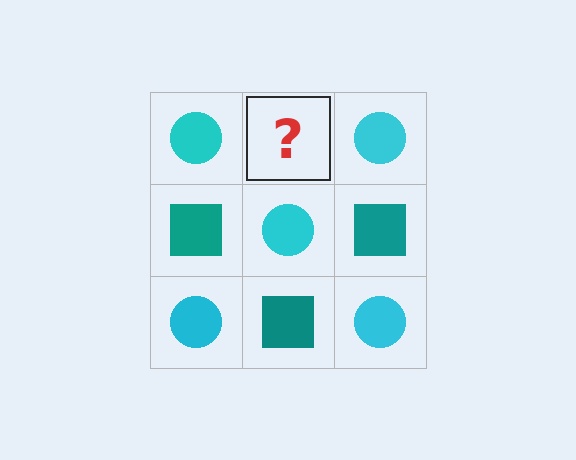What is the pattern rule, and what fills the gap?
The rule is that it alternates cyan circle and teal square in a checkerboard pattern. The gap should be filled with a teal square.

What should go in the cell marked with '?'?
The missing cell should contain a teal square.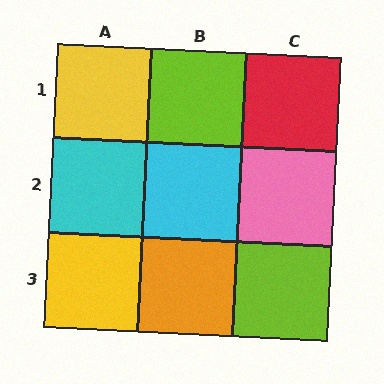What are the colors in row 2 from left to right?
Cyan, cyan, pink.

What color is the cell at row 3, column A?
Yellow.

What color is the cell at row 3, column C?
Lime.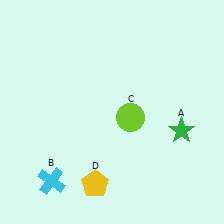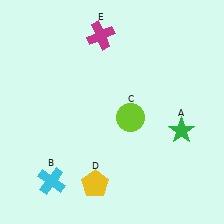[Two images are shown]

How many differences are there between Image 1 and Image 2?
There is 1 difference between the two images.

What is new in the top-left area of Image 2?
A magenta cross (E) was added in the top-left area of Image 2.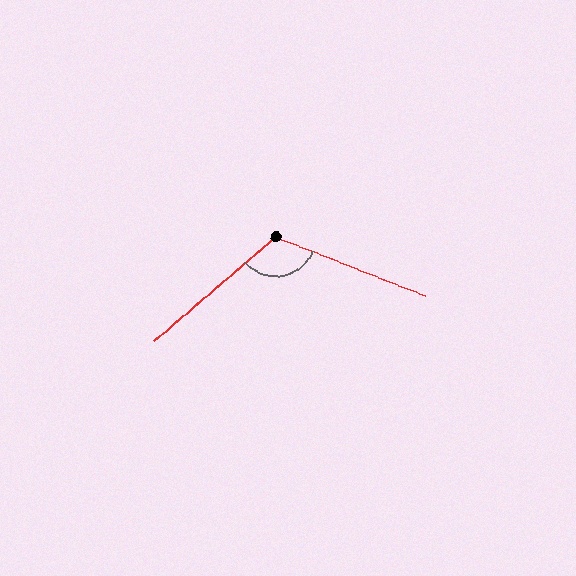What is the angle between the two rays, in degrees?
Approximately 118 degrees.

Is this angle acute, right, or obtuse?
It is obtuse.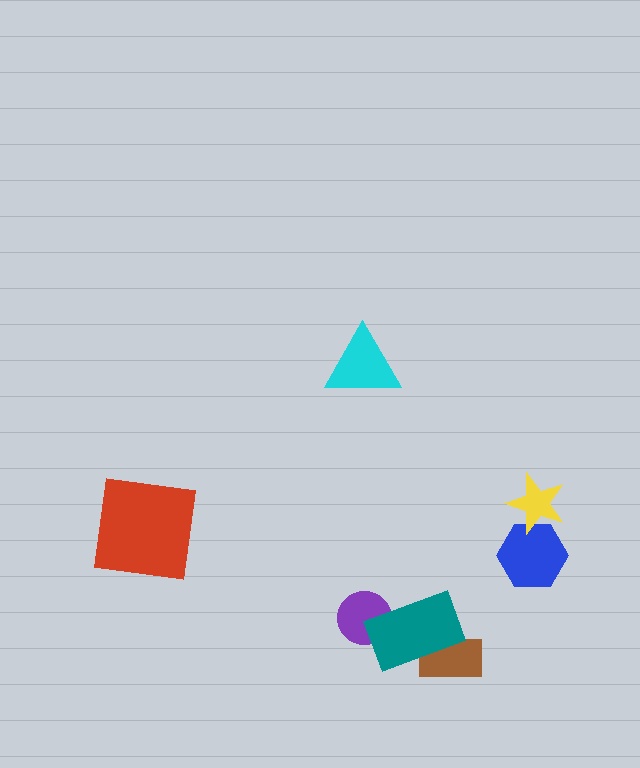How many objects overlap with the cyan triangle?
0 objects overlap with the cyan triangle.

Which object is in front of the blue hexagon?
The yellow star is in front of the blue hexagon.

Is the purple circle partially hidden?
Yes, it is partially covered by another shape.